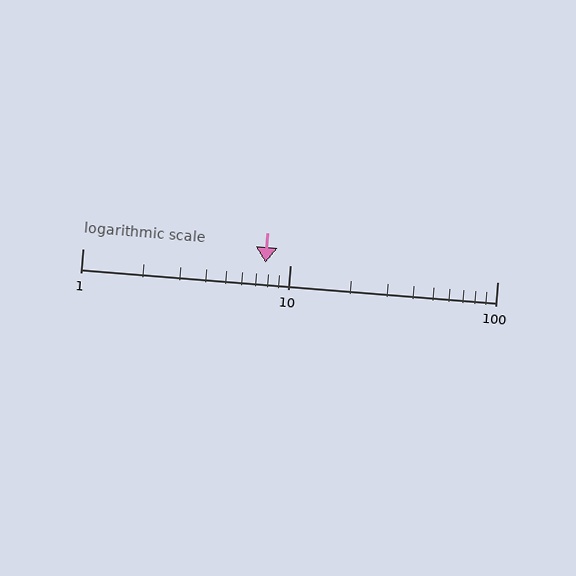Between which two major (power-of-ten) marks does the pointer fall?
The pointer is between 1 and 10.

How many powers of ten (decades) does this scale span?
The scale spans 2 decades, from 1 to 100.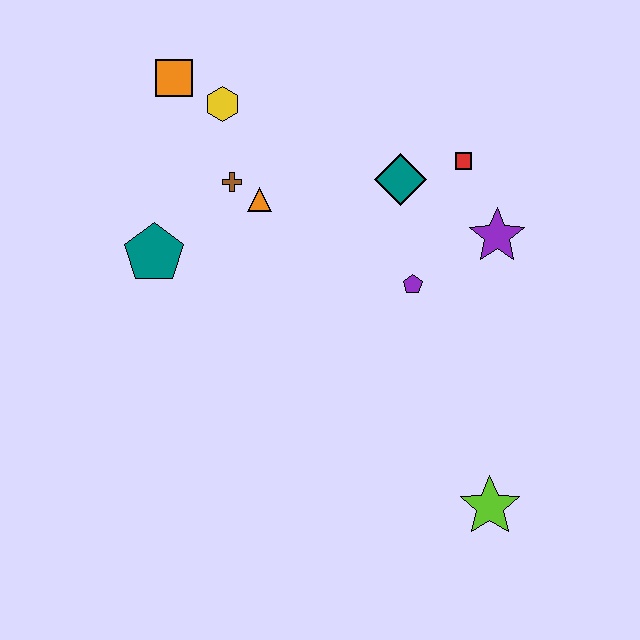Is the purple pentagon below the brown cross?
Yes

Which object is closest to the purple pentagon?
The purple star is closest to the purple pentagon.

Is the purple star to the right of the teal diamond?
Yes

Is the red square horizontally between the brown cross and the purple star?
Yes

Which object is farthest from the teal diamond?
The lime star is farthest from the teal diamond.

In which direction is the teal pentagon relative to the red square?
The teal pentagon is to the left of the red square.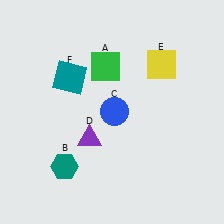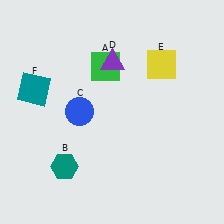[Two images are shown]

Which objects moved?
The objects that moved are: the blue circle (C), the purple triangle (D), the teal square (F).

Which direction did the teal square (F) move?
The teal square (F) moved left.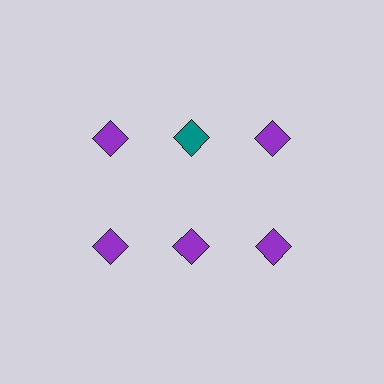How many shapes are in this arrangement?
There are 6 shapes arranged in a grid pattern.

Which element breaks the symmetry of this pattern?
The teal diamond in the top row, second from left column breaks the symmetry. All other shapes are purple diamonds.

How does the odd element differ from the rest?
It has a different color: teal instead of purple.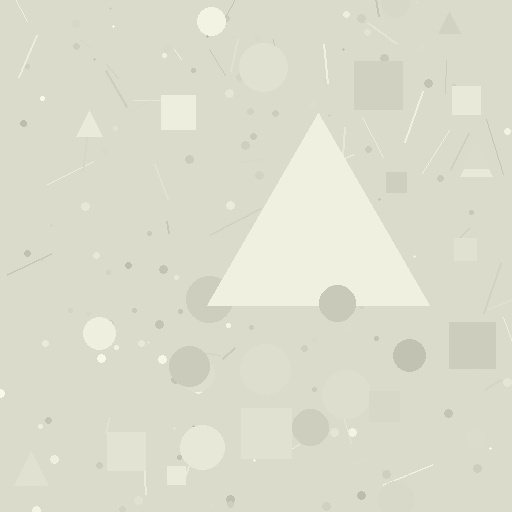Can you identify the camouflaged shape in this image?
The camouflaged shape is a triangle.